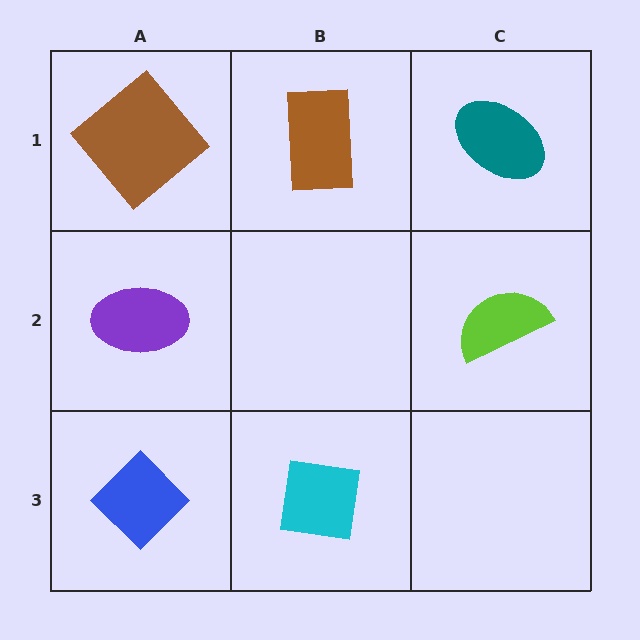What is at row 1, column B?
A brown rectangle.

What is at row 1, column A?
A brown diamond.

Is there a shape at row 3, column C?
No, that cell is empty.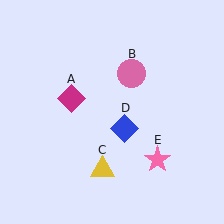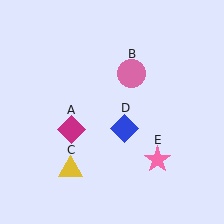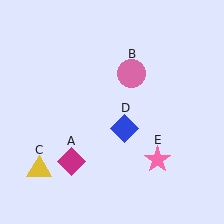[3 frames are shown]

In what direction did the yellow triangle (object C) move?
The yellow triangle (object C) moved left.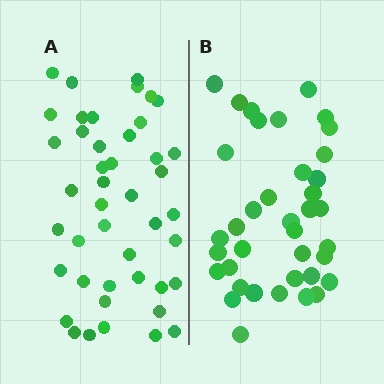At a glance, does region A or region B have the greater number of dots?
Region A (the left region) has more dots.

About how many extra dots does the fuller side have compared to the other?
Region A has about 6 more dots than region B.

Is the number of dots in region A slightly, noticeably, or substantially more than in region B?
Region A has only slightly more — the two regions are fairly close. The ratio is roughly 1.2 to 1.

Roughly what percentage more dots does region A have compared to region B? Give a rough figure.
About 15% more.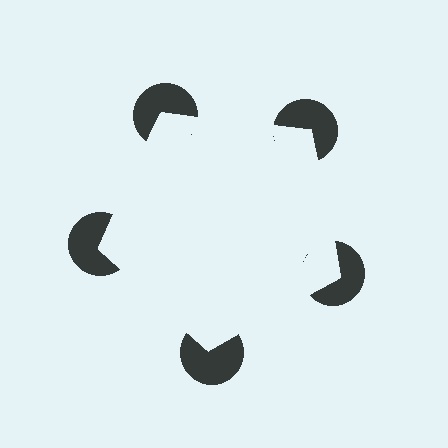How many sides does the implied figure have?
5 sides.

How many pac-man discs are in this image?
There are 5 — one at each vertex of the illusory pentagon.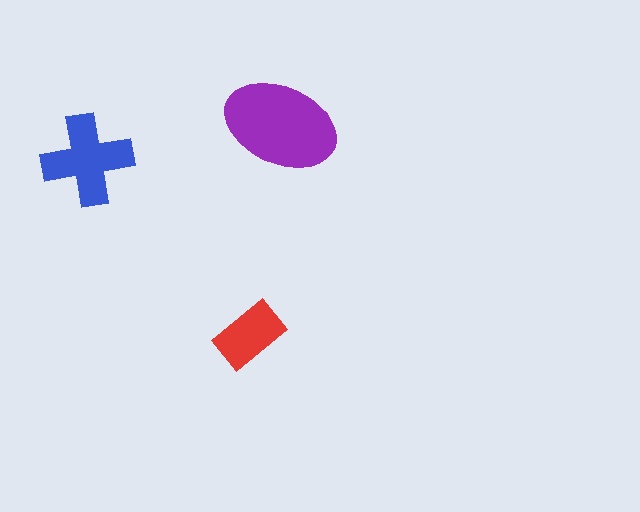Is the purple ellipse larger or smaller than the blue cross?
Larger.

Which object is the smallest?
The red rectangle.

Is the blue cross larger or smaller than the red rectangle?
Larger.